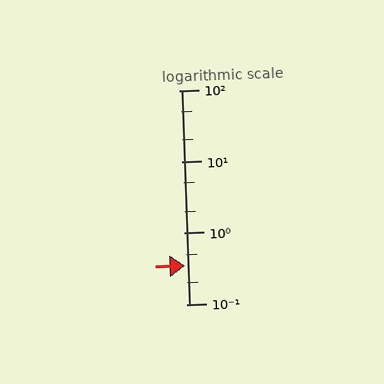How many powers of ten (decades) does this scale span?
The scale spans 3 decades, from 0.1 to 100.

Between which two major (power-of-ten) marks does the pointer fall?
The pointer is between 0.1 and 1.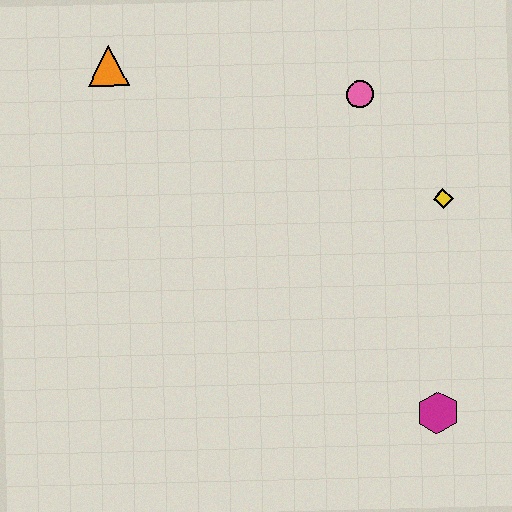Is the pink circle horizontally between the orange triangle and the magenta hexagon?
Yes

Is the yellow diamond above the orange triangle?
No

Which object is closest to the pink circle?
The yellow diamond is closest to the pink circle.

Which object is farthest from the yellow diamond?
The orange triangle is farthest from the yellow diamond.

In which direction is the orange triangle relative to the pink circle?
The orange triangle is to the left of the pink circle.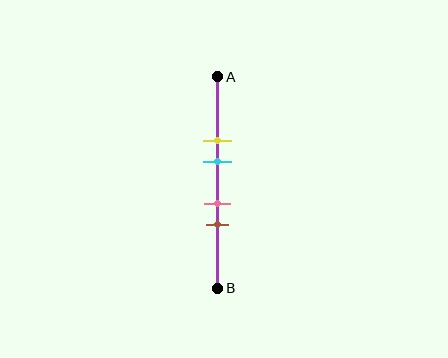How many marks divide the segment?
There are 4 marks dividing the segment.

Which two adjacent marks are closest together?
The pink and brown marks are the closest adjacent pair.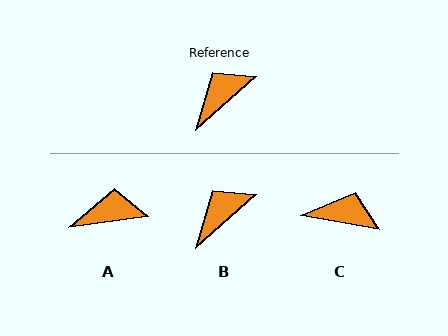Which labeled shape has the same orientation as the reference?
B.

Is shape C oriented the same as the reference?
No, it is off by about 51 degrees.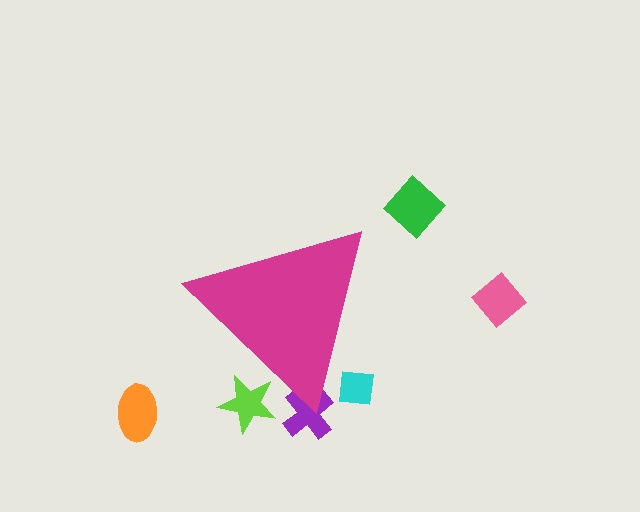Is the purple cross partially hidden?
Yes, the purple cross is partially hidden behind the magenta triangle.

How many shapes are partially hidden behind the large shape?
3 shapes are partially hidden.